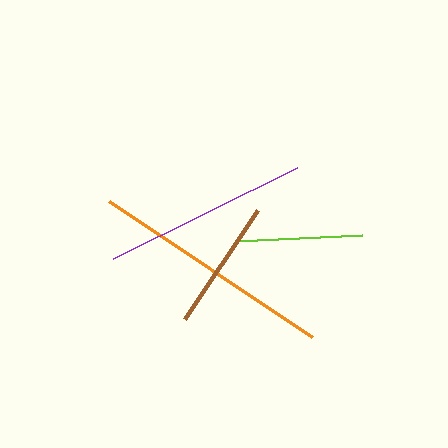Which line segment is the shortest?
The lime line is the shortest at approximately 126 pixels.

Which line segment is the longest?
The orange line is the longest at approximately 245 pixels.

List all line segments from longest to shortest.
From longest to shortest: orange, purple, brown, lime.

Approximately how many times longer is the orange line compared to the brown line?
The orange line is approximately 1.9 times the length of the brown line.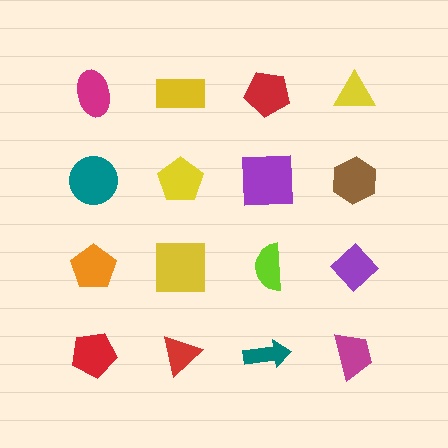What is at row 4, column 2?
A red triangle.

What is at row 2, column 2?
A yellow pentagon.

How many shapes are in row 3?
4 shapes.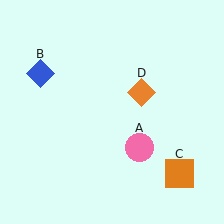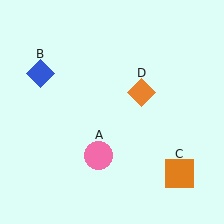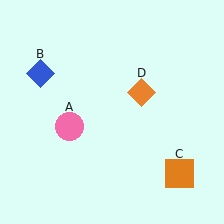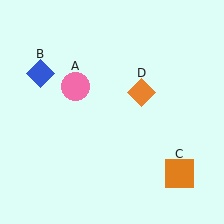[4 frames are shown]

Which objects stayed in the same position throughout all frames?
Blue diamond (object B) and orange square (object C) and orange diamond (object D) remained stationary.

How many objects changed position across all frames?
1 object changed position: pink circle (object A).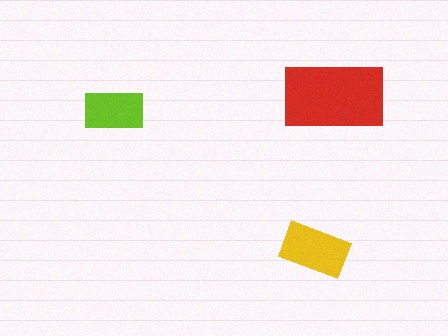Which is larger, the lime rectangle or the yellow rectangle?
The yellow one.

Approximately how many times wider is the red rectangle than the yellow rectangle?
About 1.5 times wider.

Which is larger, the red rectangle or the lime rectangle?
The red one.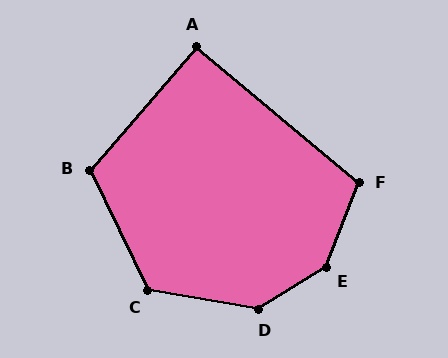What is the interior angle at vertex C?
Approximately 126 degrees (obtuse).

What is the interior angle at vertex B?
Approximately 113 degrees (obtuse).